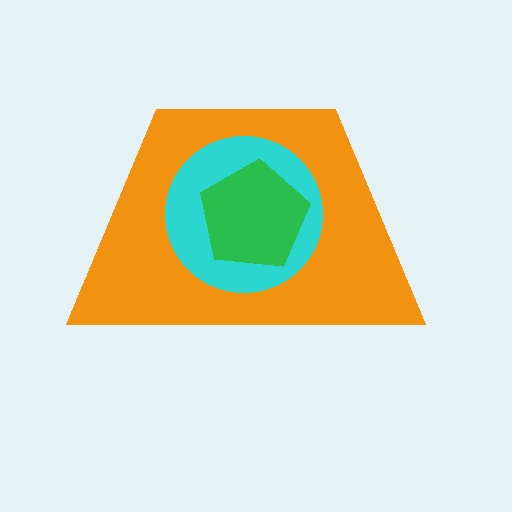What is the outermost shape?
The orange trapezoid.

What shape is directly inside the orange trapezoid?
The cyan circle.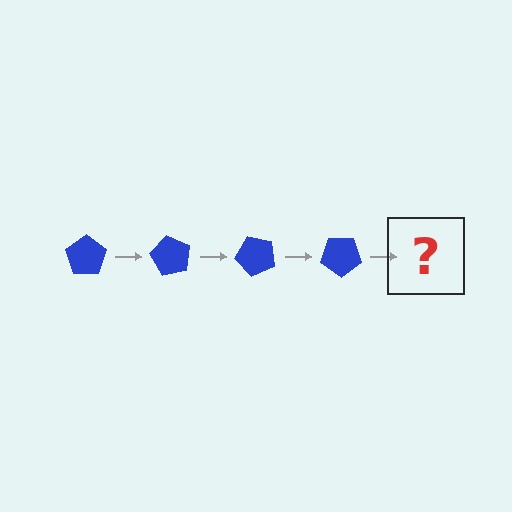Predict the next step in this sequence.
The next step is a blue pentagon rotated 240 degrees.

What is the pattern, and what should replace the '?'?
The pattern is that the pentagon rotates 60 degrees each step. The '?' should be a blue pentagon rotated 240 degrees.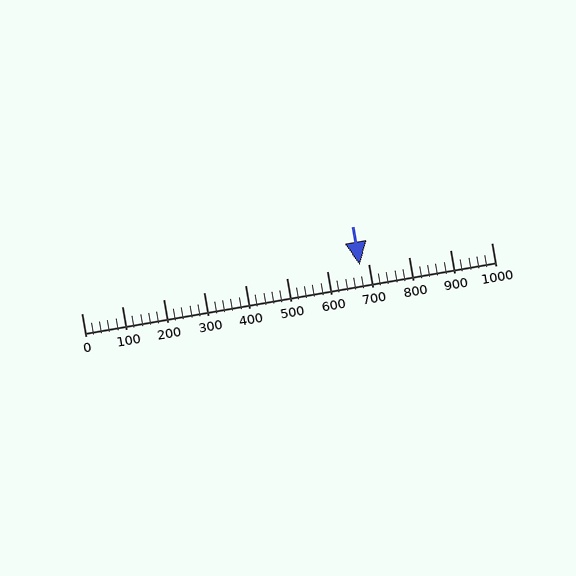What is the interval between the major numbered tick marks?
The major tick marks are spaced 100 units apart.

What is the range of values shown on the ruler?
The ruler shows values from 0 to 1000.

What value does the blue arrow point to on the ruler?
The blue arrow points to approximately 680.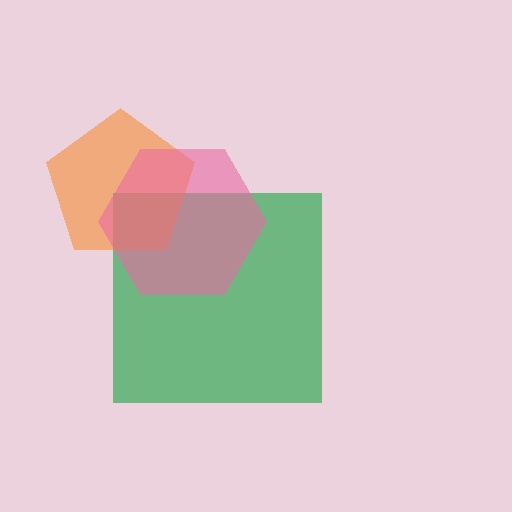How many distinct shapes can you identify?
There are 3 distinct shapes: a green square, an orange pentagon, a pink hexagon.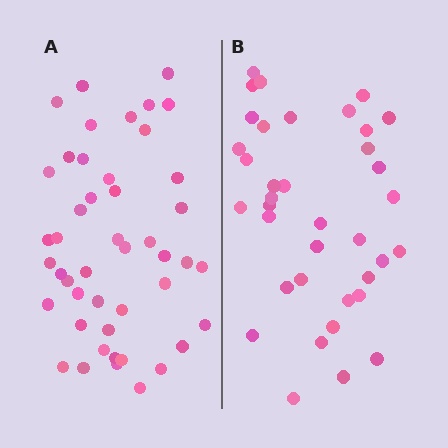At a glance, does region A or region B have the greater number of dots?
Region A (the left region) has more dots.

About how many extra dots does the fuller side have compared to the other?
Region A has roughly 8 or so more dots than region B.